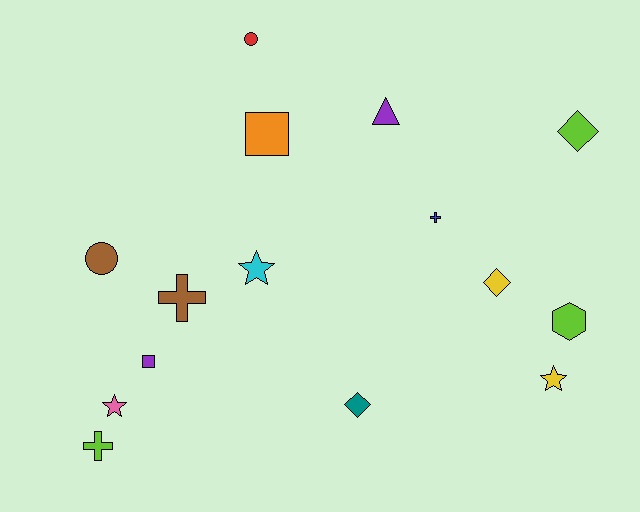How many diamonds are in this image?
There are 3 diamonds.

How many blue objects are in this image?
There is 1 blue object.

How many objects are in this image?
There are 15 objects.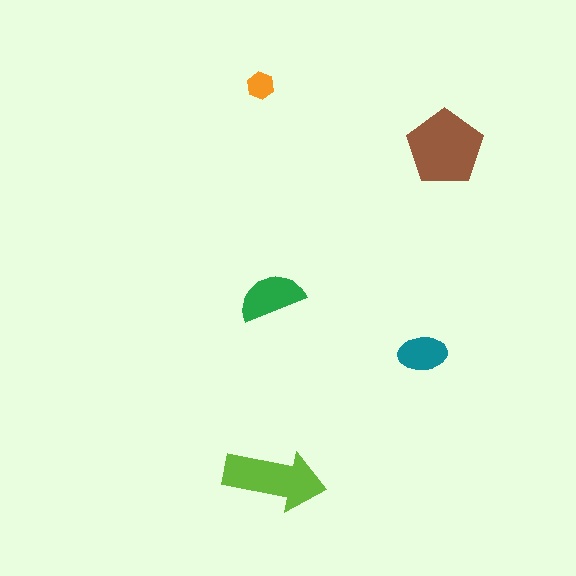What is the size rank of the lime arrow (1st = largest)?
2nd.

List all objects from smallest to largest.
The orange hexagon, the teal ellipse, the green semicircle, the lime arrow, the brown pentagon.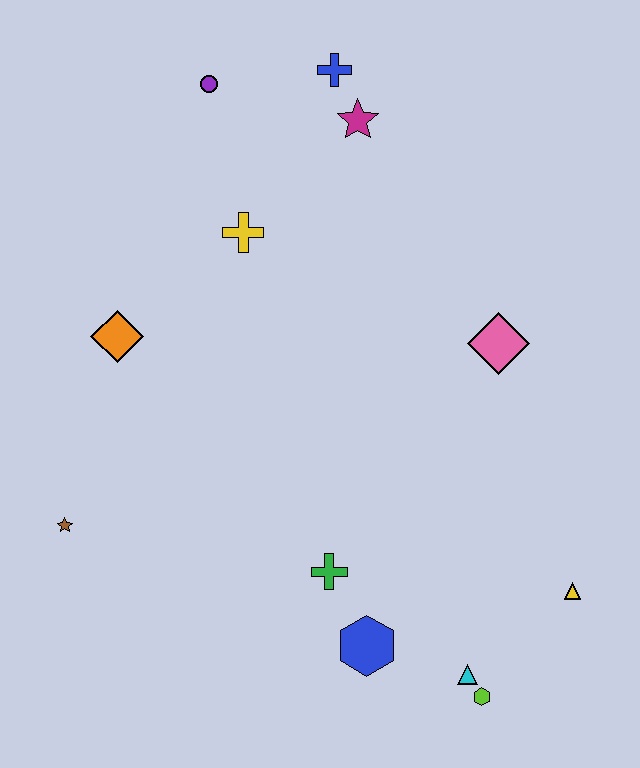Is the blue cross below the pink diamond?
No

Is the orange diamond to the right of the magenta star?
No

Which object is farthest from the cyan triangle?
The purple circle is farthest from the cyan triangle.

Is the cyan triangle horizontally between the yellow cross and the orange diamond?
No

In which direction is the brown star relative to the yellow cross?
The brown star is below the yellow cross.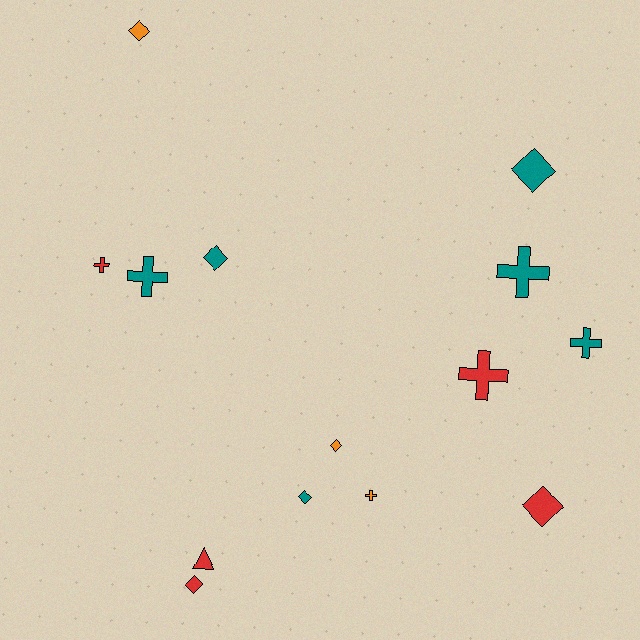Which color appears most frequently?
Teal, with 6 objects.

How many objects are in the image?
There are 14 objects.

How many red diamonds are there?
There are 2 red diamonds.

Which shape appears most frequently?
Diamond, with 7 objects.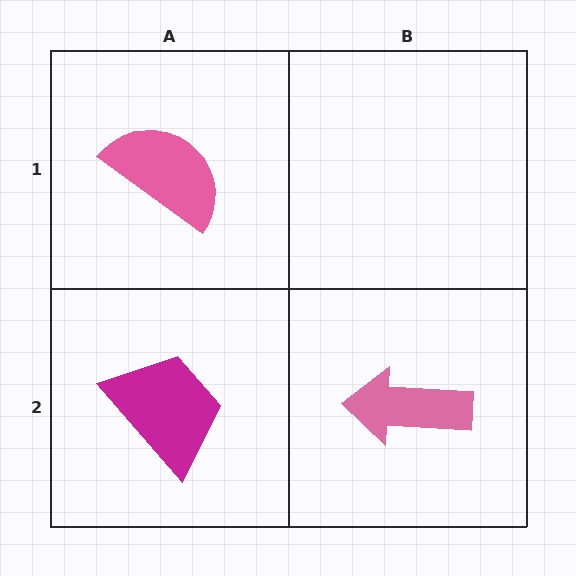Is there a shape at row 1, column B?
No, that cell is empty.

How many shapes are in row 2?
2 shapes.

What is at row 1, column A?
A pink semicircle.